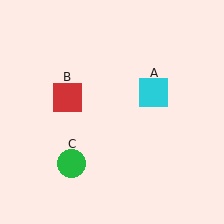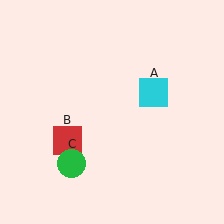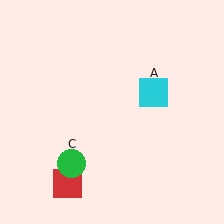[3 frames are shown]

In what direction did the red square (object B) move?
The red square (object B) moved down.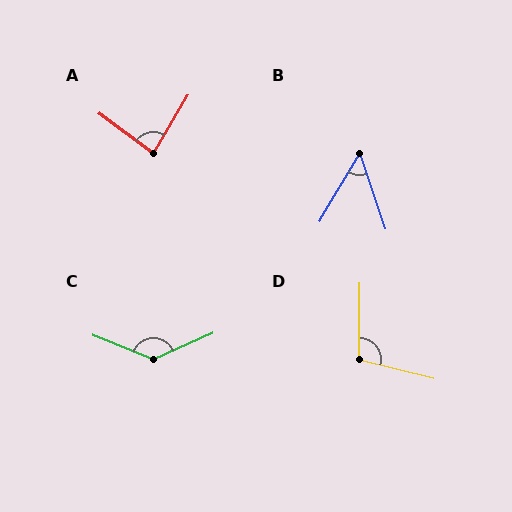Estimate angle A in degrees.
Approximately 84 degrees.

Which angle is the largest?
C, at approximately 134 degrees.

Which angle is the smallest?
B, at approximately 49 degrees.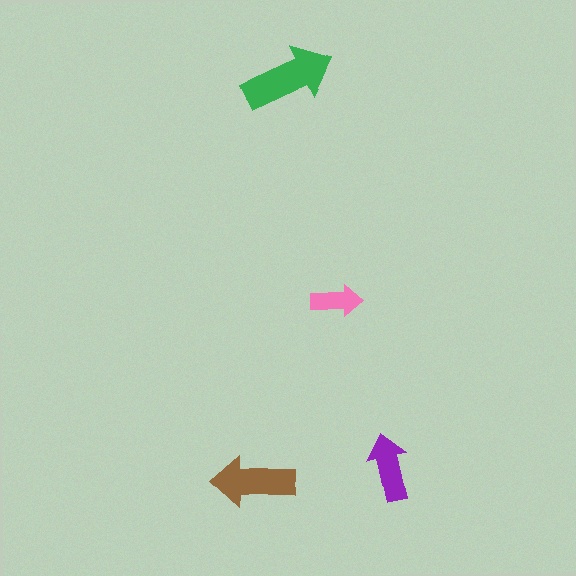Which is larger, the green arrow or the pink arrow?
The green one.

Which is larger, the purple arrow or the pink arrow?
The purple one.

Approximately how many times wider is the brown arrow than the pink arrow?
About 1.5 times wider.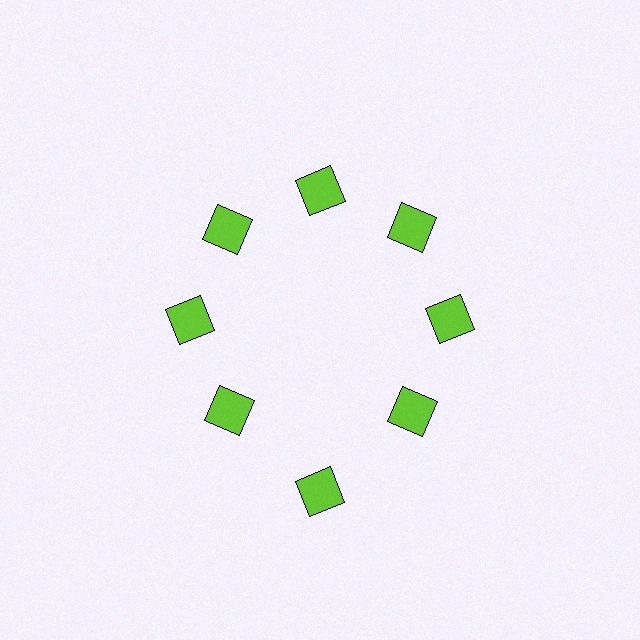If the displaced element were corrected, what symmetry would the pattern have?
It would have 8-fold rotational symmetry — the pattern would map onto itself every 45 degrees.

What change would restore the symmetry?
The symmetry would be restored by moving it inward, back onto the ring so that all 8 squares sit at equal angles and equal distance from the center.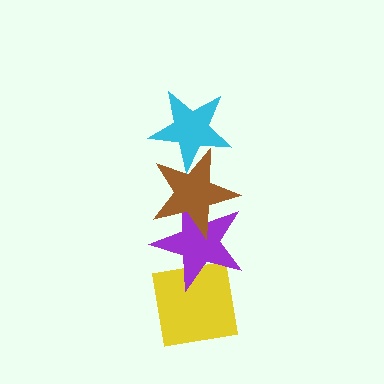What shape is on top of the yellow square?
The purple star is on top of the yellow square.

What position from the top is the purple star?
The purple star is 3rd from the top.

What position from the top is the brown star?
The brown star is 2nd from the top.